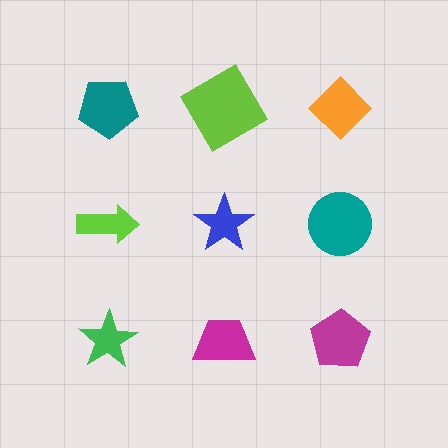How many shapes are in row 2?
3 shapes.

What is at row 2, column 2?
A blue star.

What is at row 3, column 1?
A green star.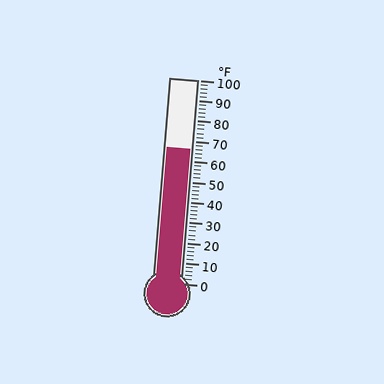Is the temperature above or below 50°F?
The temperature is above 50°F.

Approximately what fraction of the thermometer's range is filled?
The thermometer is filled to approximately 65% of its range.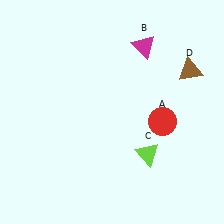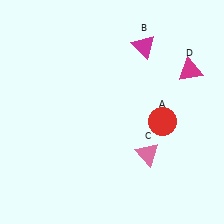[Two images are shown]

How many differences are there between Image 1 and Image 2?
There are 2 differences between the two images.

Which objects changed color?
C changed from lime to pink. D changed from brown to magenta.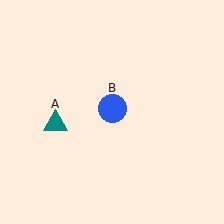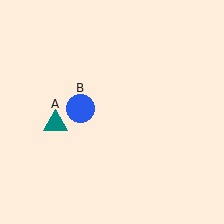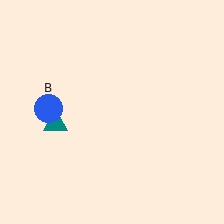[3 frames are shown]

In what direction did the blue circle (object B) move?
The blue circle (object B) moved left.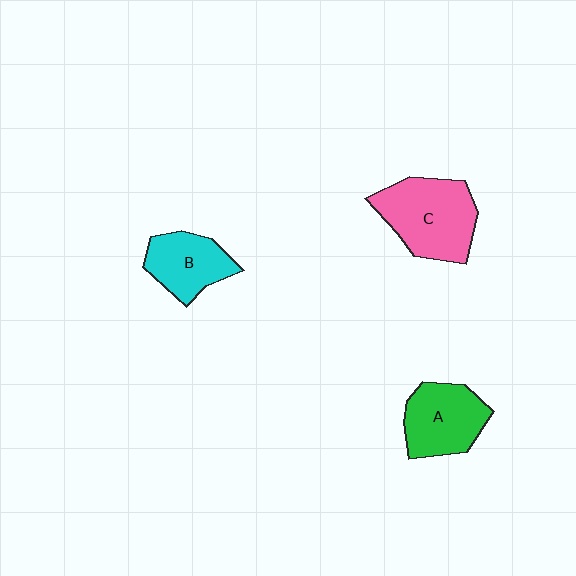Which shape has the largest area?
Shape C (pink).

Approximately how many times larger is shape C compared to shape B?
Approximately 1.5 times.